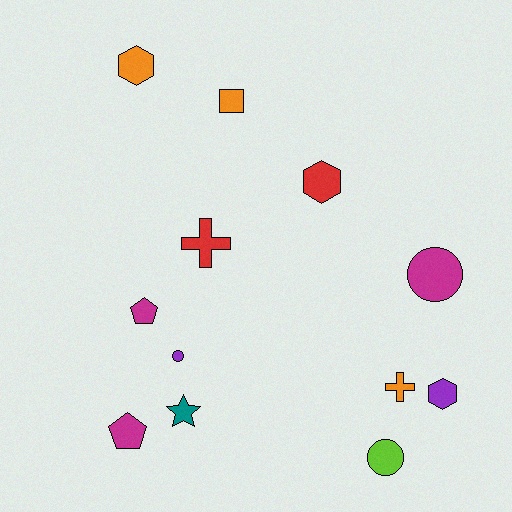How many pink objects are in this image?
There are no pink objects.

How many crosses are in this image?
There are 2 crosses.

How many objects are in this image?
There are 12 objects.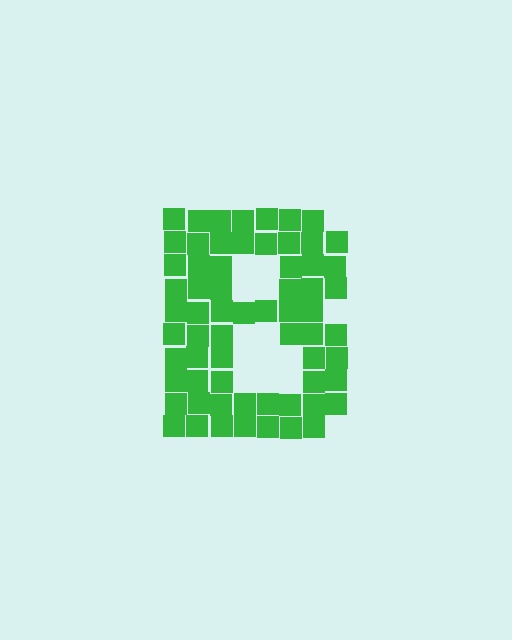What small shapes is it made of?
It is made of small squares.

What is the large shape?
The large shape is the letter B.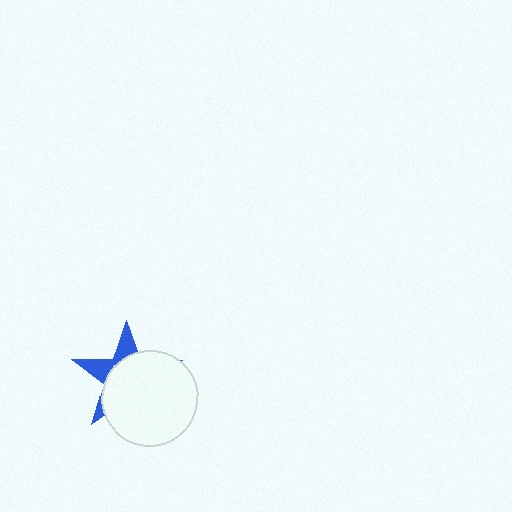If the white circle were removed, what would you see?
You would see the complete blue star.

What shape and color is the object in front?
The object in front is a white circle.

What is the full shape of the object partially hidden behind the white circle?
The partially hidden object is a blue star.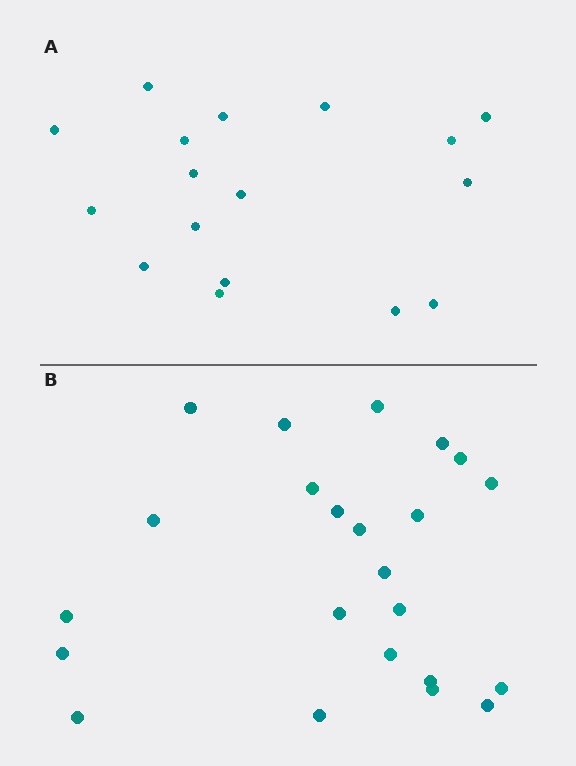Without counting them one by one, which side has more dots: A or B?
Region B (the bottom region) has more dots.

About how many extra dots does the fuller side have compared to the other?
Region B has about 6 more dots than region A.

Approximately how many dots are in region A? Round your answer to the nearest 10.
About 20 dots. (The exact count is 17, which rounds to 20.)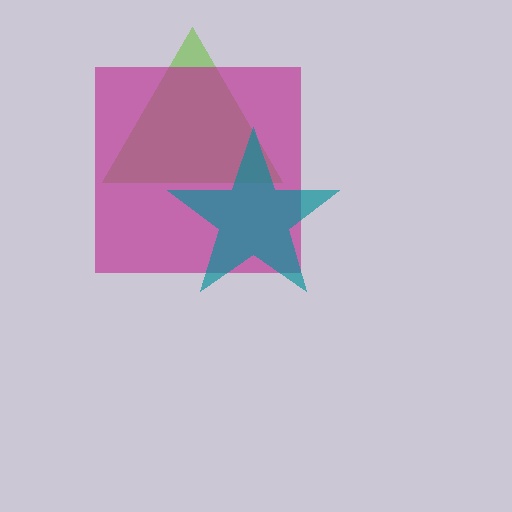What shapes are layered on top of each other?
The layered shapes are: a lime triangle, a magenta square, a teal star.